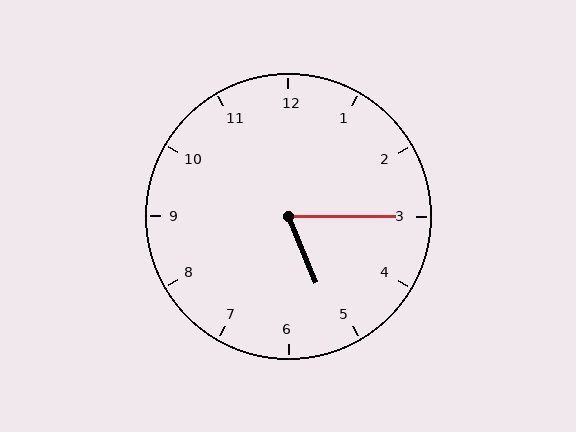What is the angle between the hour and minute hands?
Approximately 68 degrees.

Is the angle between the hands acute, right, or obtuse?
It is acute.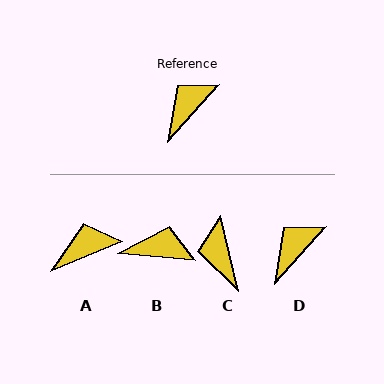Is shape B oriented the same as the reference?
No, it is off by about 54 degrees.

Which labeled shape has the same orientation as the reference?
D.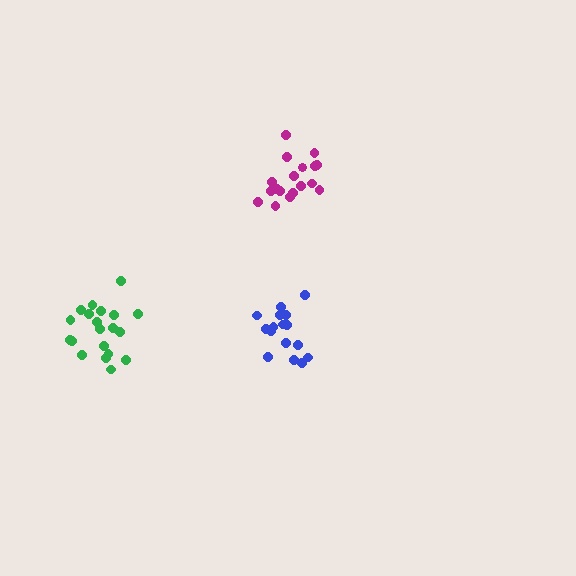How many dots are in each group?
Group 1: 16 dots, Group 2: 20 dots, Group 3: 18 dots (54 total).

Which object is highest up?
The magenta cluster is topmost.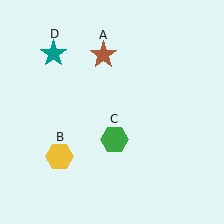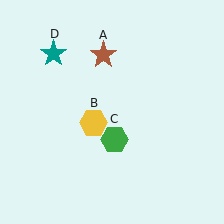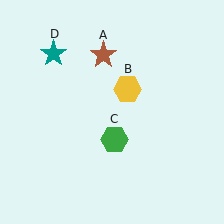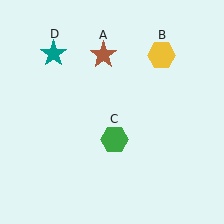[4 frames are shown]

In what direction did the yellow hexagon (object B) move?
The yellow hexagon (object B) moved up and to the right.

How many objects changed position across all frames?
1 object changed position: yellow hexagon (object B).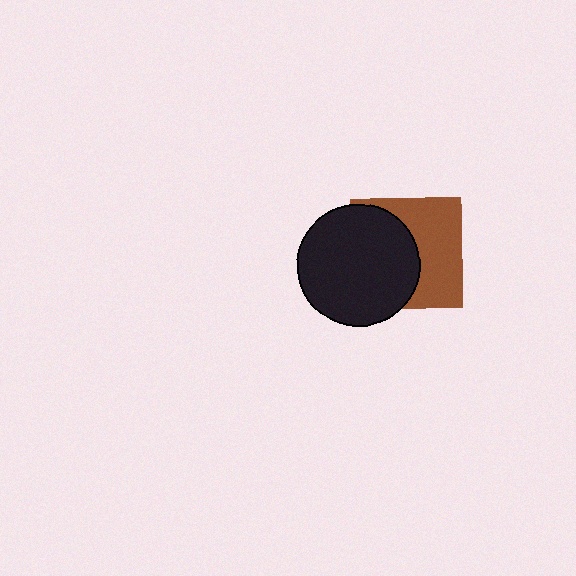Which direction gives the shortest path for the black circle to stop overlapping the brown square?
Moving left gives the shortest separation.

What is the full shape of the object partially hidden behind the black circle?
The partially hidden object is a brown square.